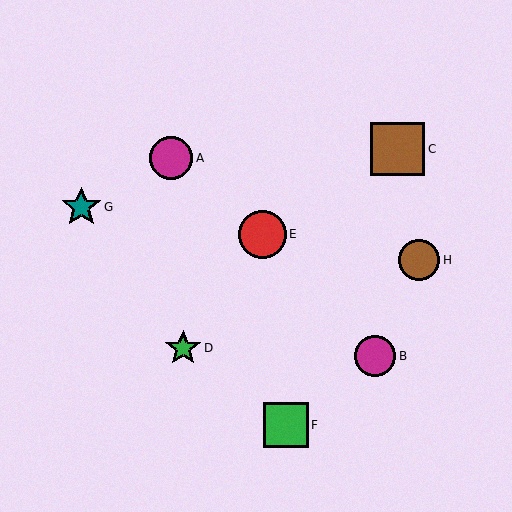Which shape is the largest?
The brown square (labeled C) is the largest.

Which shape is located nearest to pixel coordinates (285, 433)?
The green square (labeled F) at (286, 425) is nearest to that location.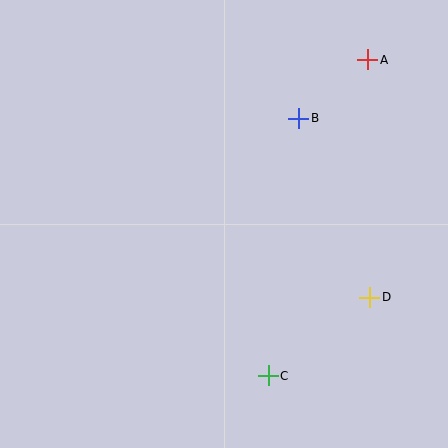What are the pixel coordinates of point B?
Point B is at (299, 118).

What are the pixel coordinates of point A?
Point A is at (368, 60).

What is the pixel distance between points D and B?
The distance between D and B is 192 pixels.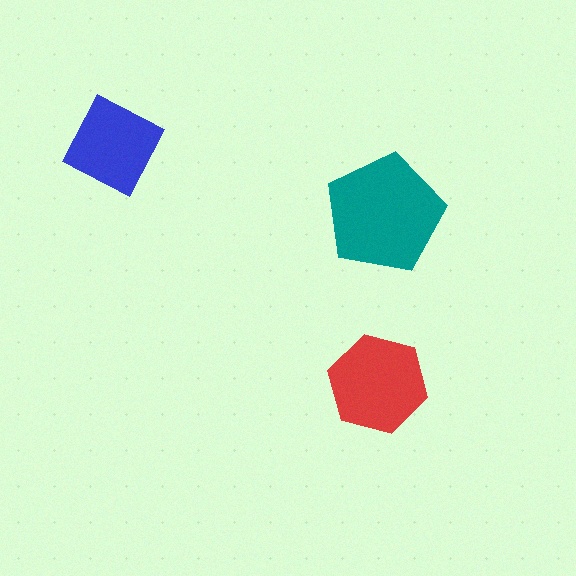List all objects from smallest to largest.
The blue square, the red hexagon, the teal pentagon.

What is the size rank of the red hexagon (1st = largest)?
2nd.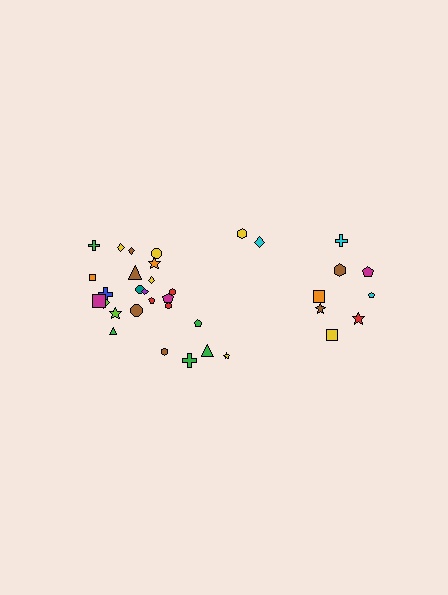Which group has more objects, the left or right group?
The left group.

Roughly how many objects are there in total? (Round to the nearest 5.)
Roughly 35 objects in total.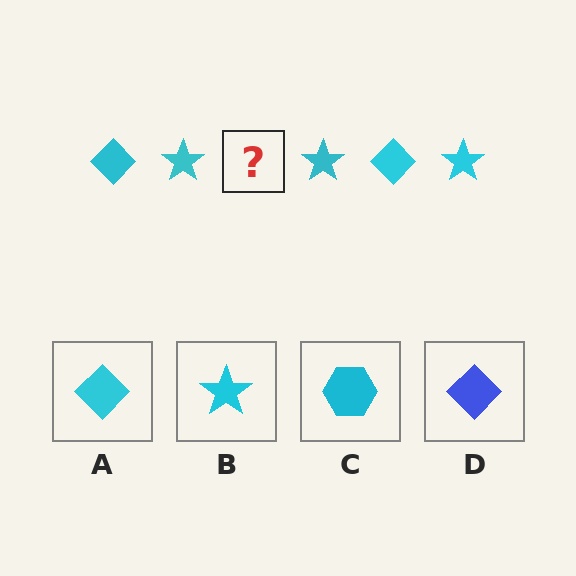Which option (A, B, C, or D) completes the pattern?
A.